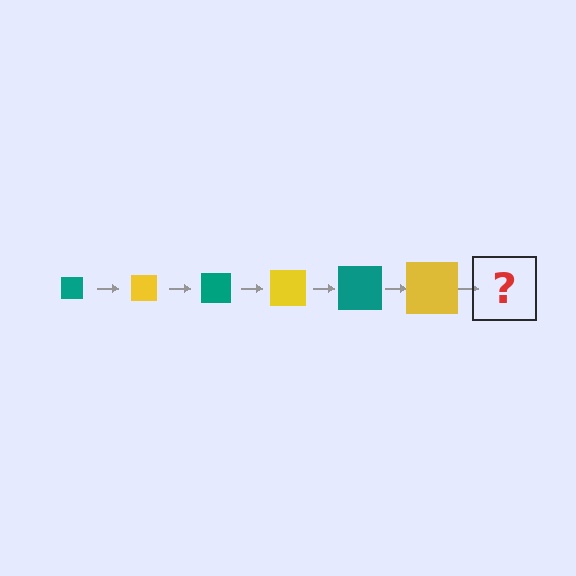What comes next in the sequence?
The next element should be a teal square, larger than the previous one.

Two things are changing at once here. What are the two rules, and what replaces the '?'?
The two rules are that the square grows larger each step and the color cycles through teal and yellow. The '?' should be a teal square, larger than the previous one.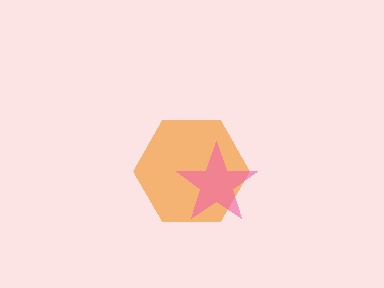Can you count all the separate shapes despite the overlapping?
Yes, there are 2 separate shapes.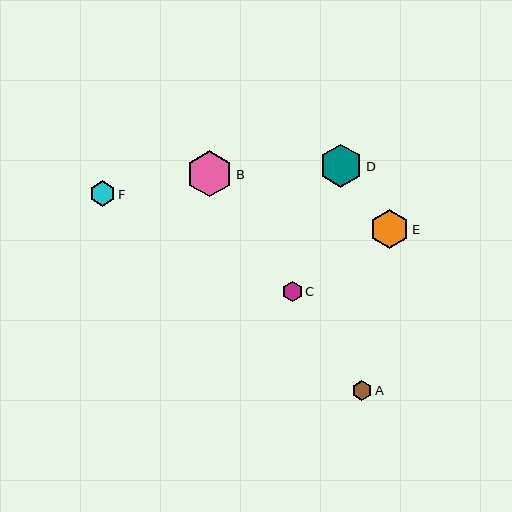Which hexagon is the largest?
Hexagon B is the largest with a size of approximately 46 pixels.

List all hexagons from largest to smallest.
From largest to smallest: B, D, E, F, C, A.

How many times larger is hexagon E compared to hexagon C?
Hexagon E is approximately 1.9 times the size of hexagon C.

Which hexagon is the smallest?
Hexagon A is the smallest with a size of approximately 20 pixels.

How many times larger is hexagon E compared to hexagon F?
Hexagon E is approximately 1.5 times the size of hexagon F.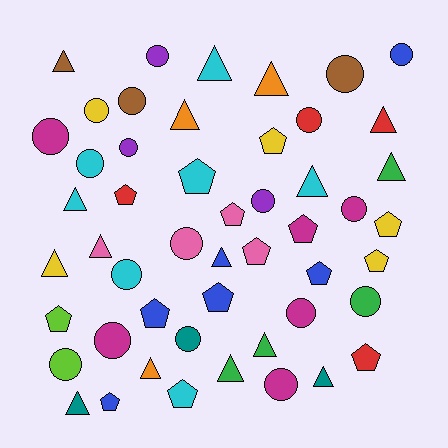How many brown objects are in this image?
There are 3 brown objects.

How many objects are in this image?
There are 50 objects.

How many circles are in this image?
There are 19 circles.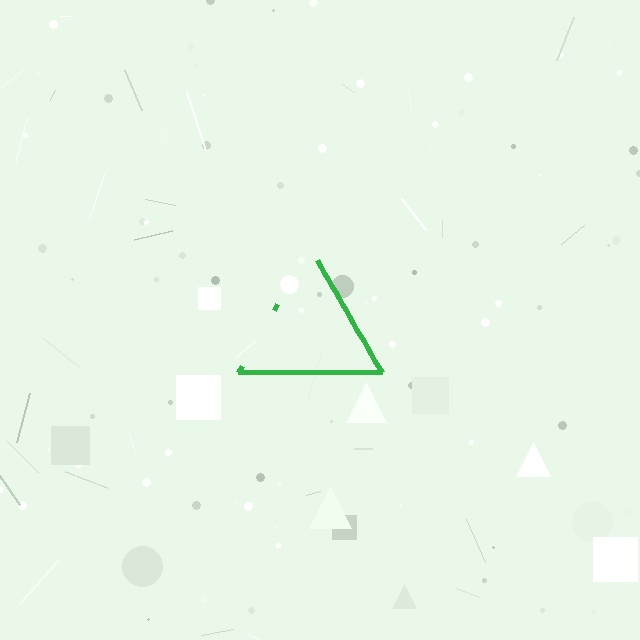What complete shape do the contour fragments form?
The contour fragments form a triangle.